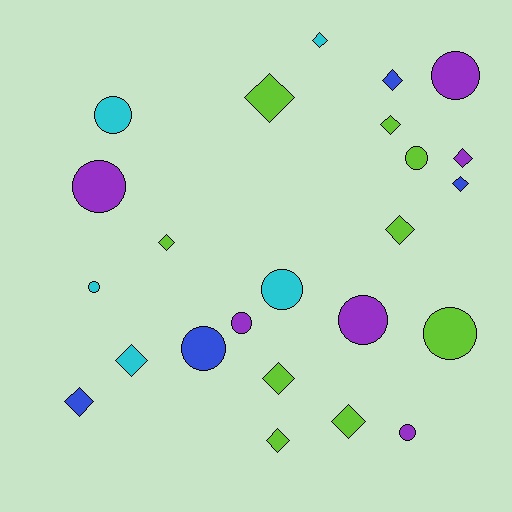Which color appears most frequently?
Lime, with 9 objects.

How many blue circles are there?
There is 1 blue circle.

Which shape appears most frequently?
Diamond, with 13 objects.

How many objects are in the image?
There are 24 objects.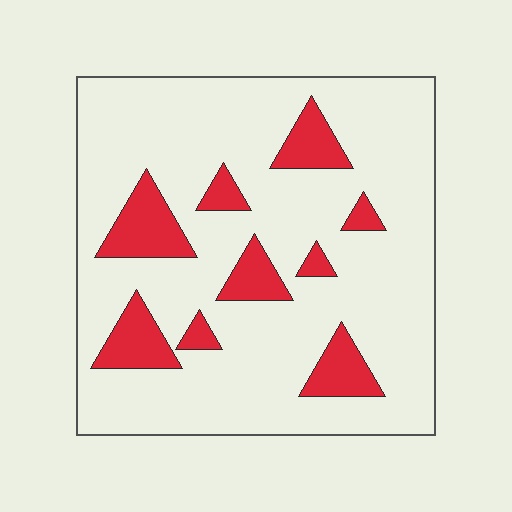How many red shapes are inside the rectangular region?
9.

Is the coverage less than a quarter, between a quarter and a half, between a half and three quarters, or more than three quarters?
Less than a quarter.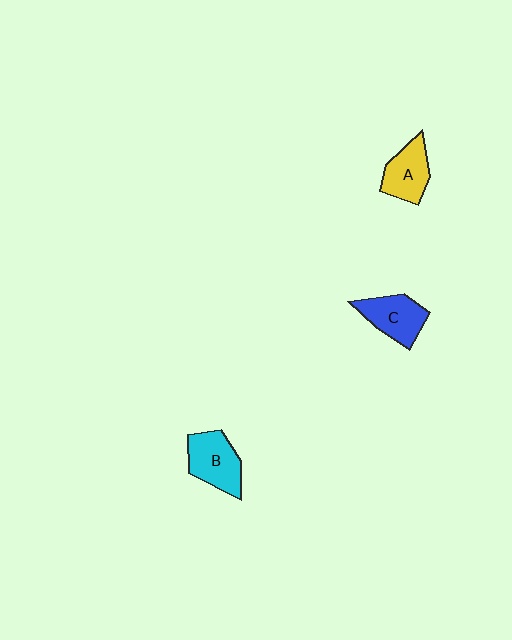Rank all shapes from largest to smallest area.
From largest to smallest: B (cyan), C (blue), A (yellow).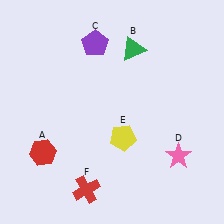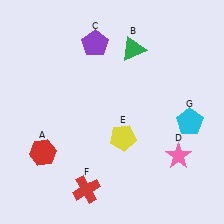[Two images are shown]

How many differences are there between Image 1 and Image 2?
There is 1 difference between the two images.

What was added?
A cyan pentagon (G) was added in Image 2.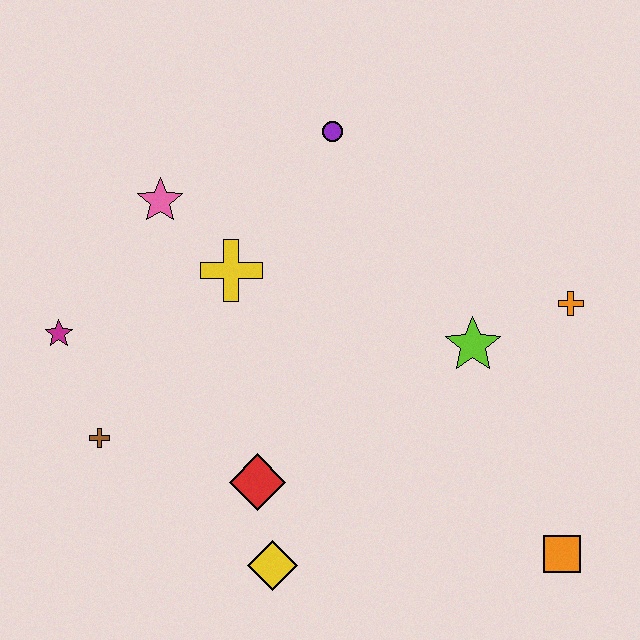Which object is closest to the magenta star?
The brown cross is closest to the magenta star.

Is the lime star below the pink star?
Yes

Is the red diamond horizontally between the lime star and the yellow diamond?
No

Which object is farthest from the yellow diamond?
The purple circle is farthest from the yellow diamond.